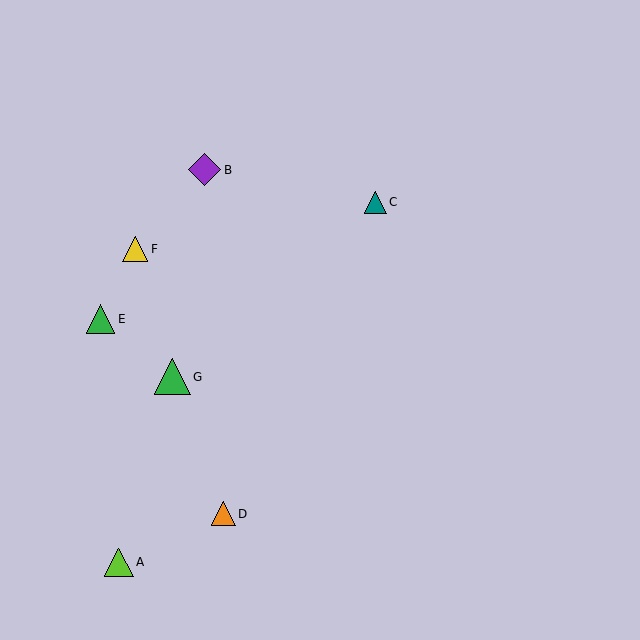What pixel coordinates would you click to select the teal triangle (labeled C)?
Click at (375, 202) to select the teal triangle C.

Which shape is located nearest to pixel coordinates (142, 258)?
The yellow triangle (labeled F) at (135, 249) is nearest to that location.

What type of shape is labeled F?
Shape F is a yellow triangle.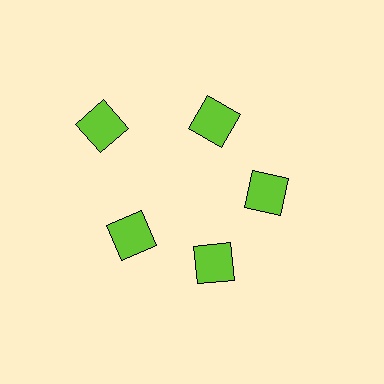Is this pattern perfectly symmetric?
No. The 5 lime squares are arranged in a ring, but one element near the 10 o'clock position is pushed outward from the center, breaking the 5-fold rotational symmetry.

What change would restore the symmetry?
The symmetry would be restored by moving it inward, back onto the ring so that all 5 squares sit at equal angles and equal distance from the center.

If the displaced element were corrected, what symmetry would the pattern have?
It would have 5-fold rotational symmetry — the pattern would map onto itself every 72 degrees.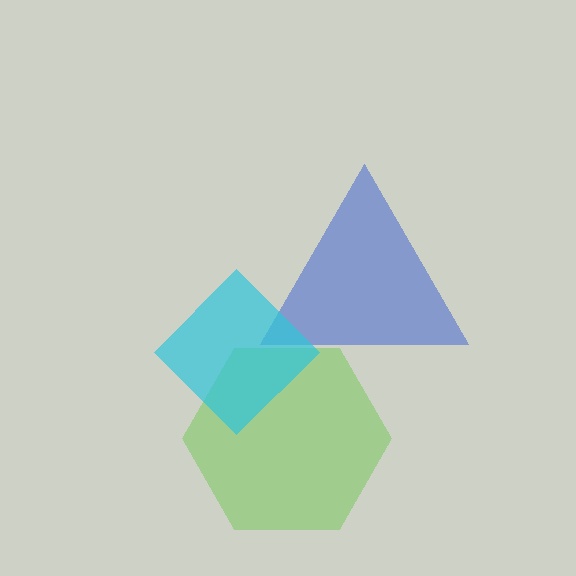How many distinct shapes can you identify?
There are 3 distinct shapes: a blue triangle, a lime hexagon, a cyan diamond.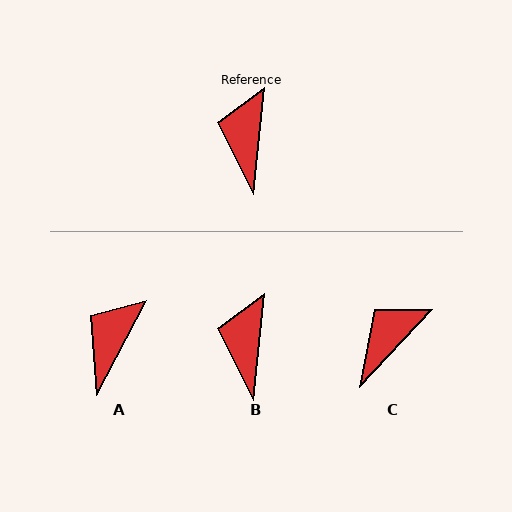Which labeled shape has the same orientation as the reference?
B.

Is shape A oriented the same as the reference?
No, it is off by about 22 degrees.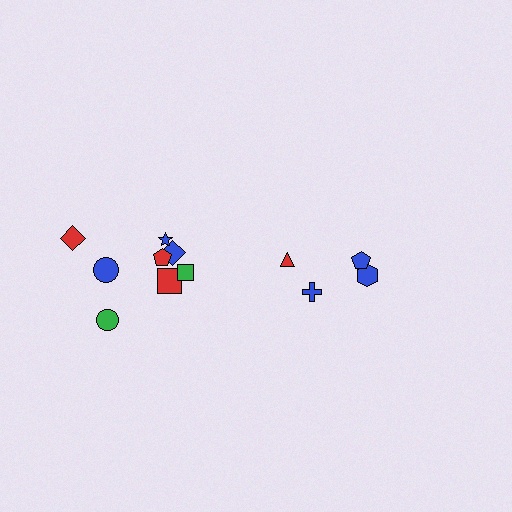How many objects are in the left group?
There are 8 objects.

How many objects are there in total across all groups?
There are 12 objects.